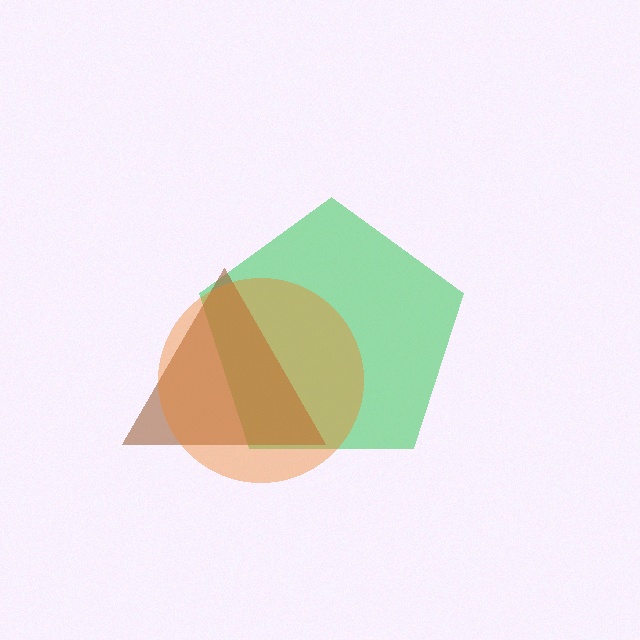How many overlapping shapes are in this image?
There are 3 overlapping shapes in the image.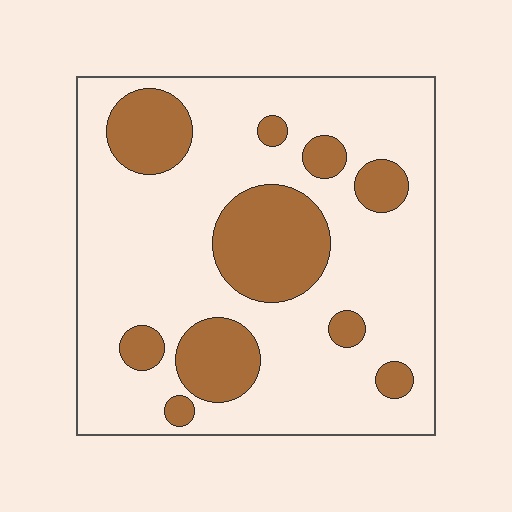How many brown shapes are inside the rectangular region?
10.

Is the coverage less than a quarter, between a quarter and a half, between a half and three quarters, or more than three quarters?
Less than a quarter.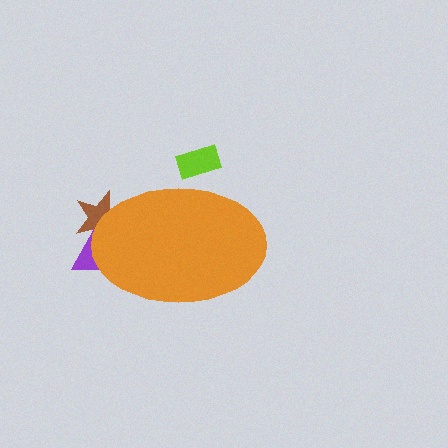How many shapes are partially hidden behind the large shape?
3 shapes are partially hidden.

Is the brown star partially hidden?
Yes, the brown star is partially hidden behind the orange ellipse.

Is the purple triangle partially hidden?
Yes, the purple triangle is partially hidden behind the orange ellipse.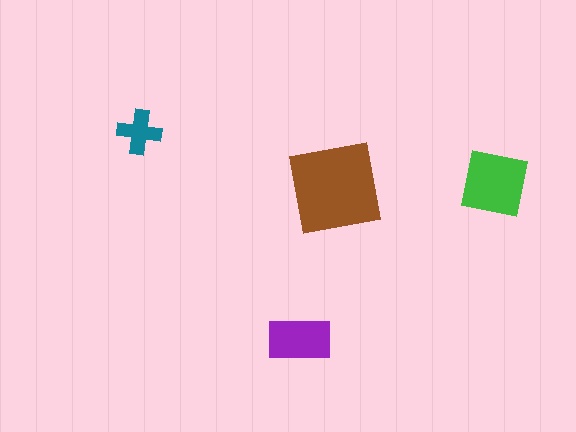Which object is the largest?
The brown square.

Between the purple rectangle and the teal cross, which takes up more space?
The purple rectangle.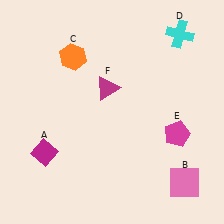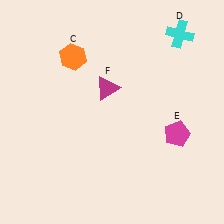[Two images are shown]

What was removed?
The pink square (B), the magenta diamond (A) were removed in Image 2.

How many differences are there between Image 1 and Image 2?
There are 2 differences between the two images.